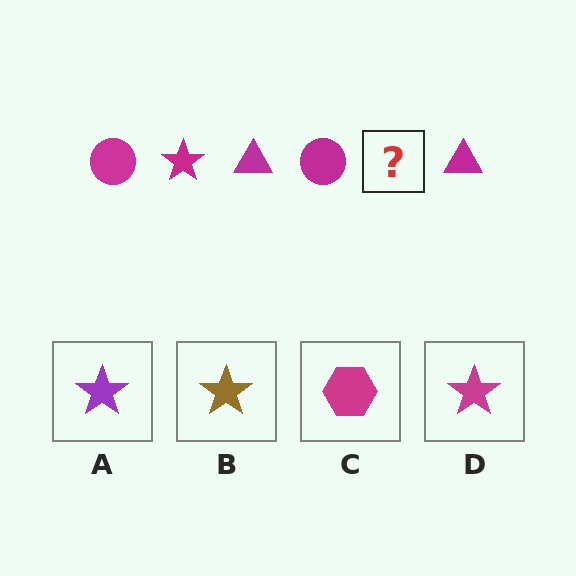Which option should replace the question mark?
Option D.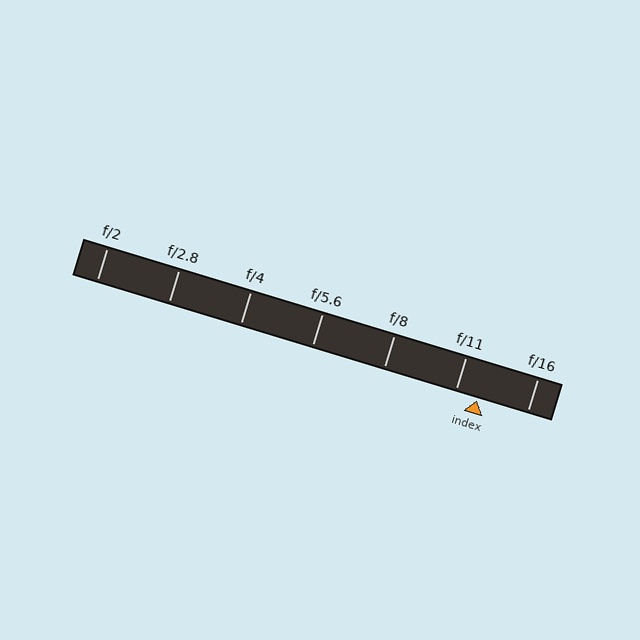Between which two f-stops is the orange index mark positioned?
The index mark is between f/11 and f/16.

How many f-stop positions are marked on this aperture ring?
There are 7 f-stop positions marked.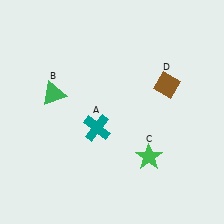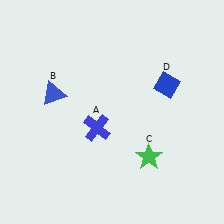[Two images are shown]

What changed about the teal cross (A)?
In Image 1, A is teal. In Image 2, it changed to blue.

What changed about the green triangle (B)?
In Image 1, B is green. In Image 2, it changed to blue.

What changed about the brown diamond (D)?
In Image 1, D is brown. In Image 2, it changed to blue.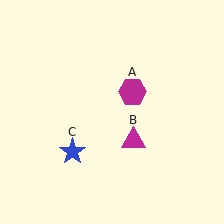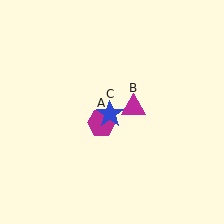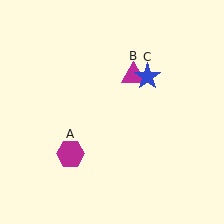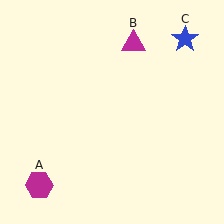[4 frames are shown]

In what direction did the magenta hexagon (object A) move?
The magenta hexagon (object A) moved down and to the left.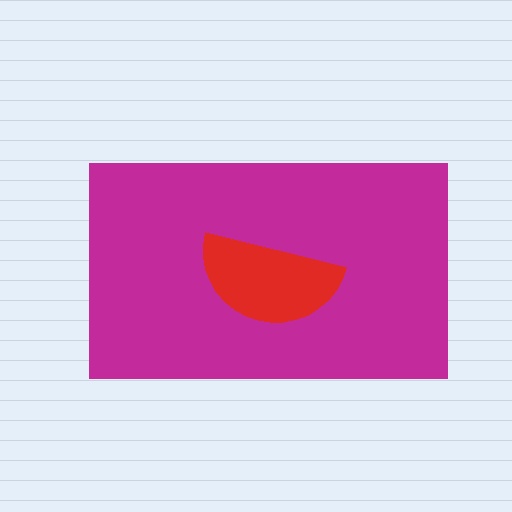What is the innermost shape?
The red semicircle.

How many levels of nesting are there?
2.